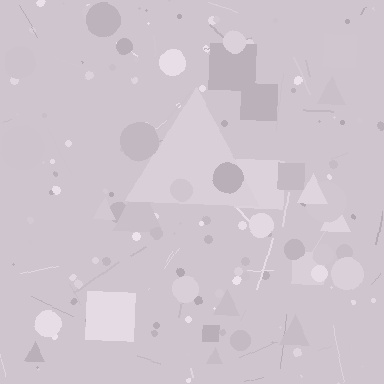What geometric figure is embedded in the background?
A triangle is embedded in the background.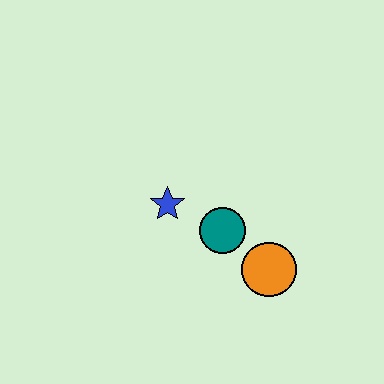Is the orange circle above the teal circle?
No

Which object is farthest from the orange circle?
The blue star is farthest from the orange circle.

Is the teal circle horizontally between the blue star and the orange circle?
Yes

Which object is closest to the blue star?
The teal circle is closest to the blue star.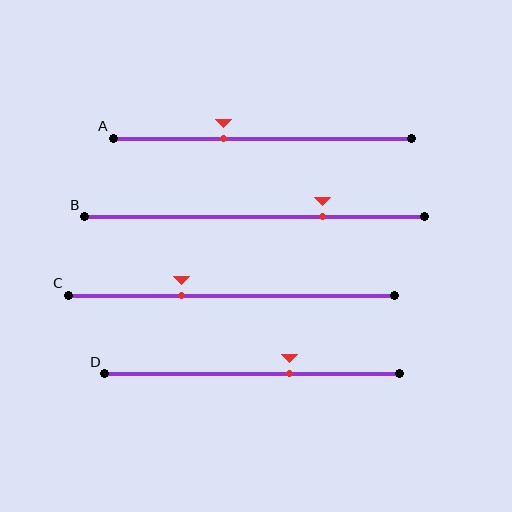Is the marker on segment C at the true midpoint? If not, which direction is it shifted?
No, the marker on segment C is shifted to the left by about 15% of the segment length.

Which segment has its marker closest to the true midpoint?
Segment D has its marker closest to the true midpoint.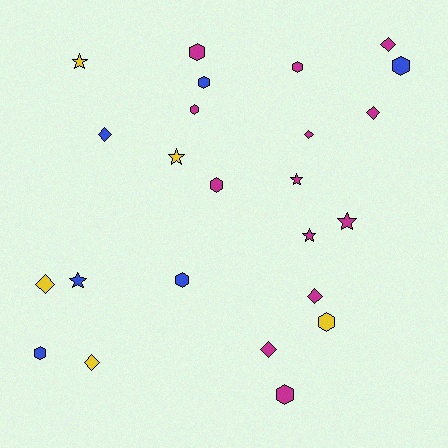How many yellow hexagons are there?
There is 1 yellow hexagon.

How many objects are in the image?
There are 24 objects.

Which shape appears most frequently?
Hexagon, with 10 objects.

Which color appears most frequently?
Magenta, with 13 objects.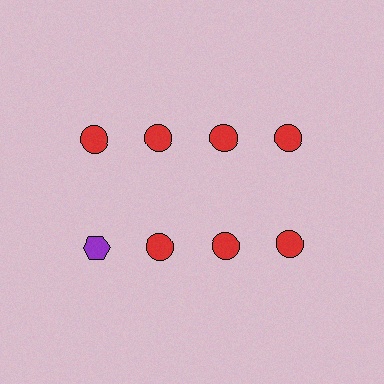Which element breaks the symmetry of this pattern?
The purple hexagon in the second row, leftmost column breaks the symmetry. All other shapes are red circles.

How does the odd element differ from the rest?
It differs in both color (purple instead of red) and shape (hexagon instead of circle).